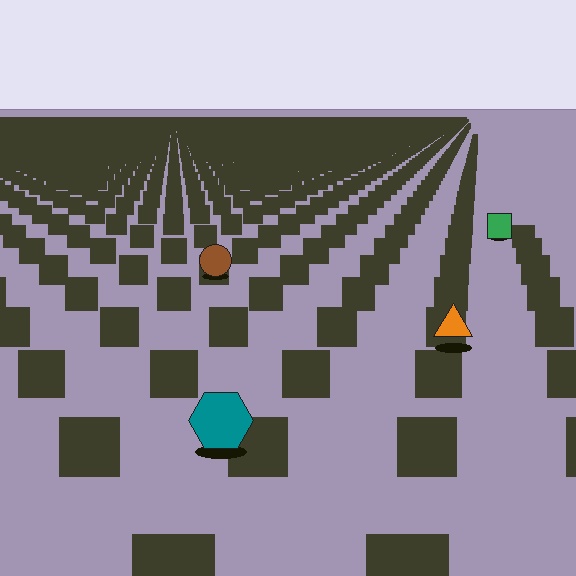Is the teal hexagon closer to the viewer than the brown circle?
Yes. The teal hexagon is closer — you can tell from the texture gradient: the ground texture is coarser near it.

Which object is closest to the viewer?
The teal hexagon is closest. The texture marks near it are larger and more spread out.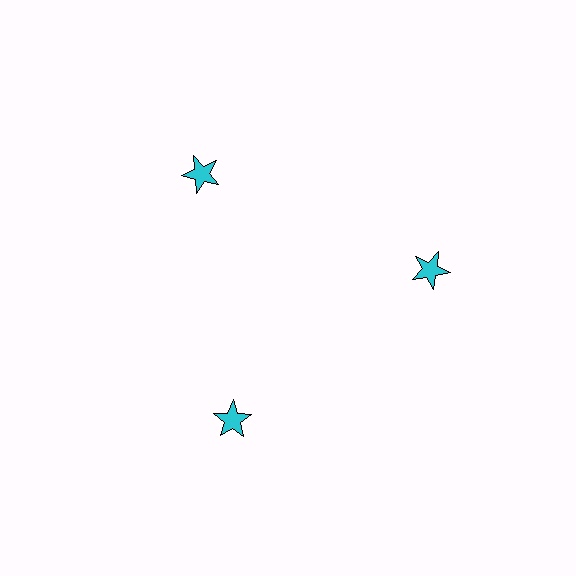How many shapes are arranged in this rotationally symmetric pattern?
There are 3 shapes, arranged in 3 groups of 1.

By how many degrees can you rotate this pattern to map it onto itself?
The pattern maps onto itself every 120 degrees of rotation.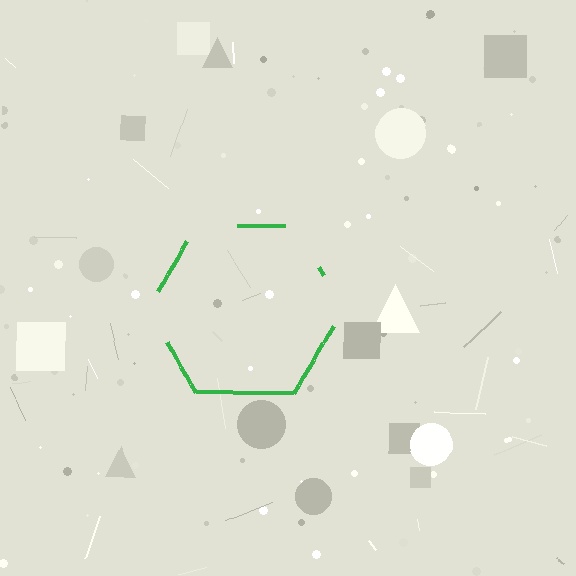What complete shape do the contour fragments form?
The contour fragments form a hexagon.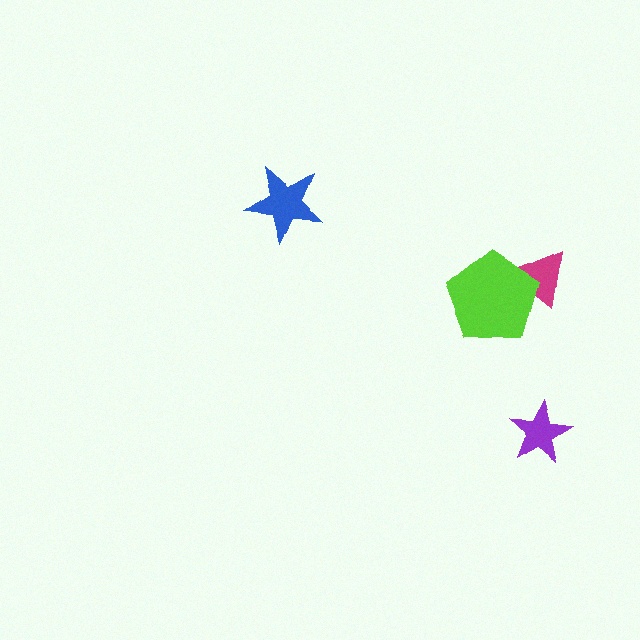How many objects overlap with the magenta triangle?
1 object overlaps with the magenta triangle.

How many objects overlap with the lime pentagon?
1 object overlaps with the lime pentagon.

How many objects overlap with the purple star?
0 objects overlap with the purple star.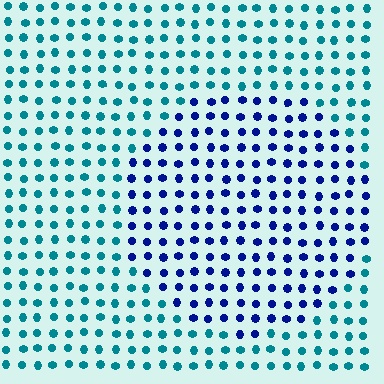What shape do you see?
I see a circle.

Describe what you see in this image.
The image is filled with small teal elements in a uniform arrangement. A circle-shaped region is visible where the elements are tinted to a slightly different hue, forming a subtle color boundary.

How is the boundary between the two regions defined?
The boundary is defined purely by a slight shift in hue (about 49 degrees). Spacing, size, and orientation are identical on both sides.